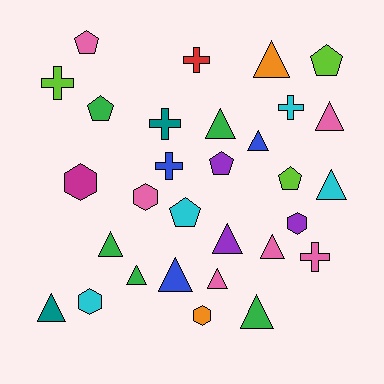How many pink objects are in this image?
There are 6 pink objects.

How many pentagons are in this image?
There are 6 pentagons.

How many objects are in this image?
There are 30 objects.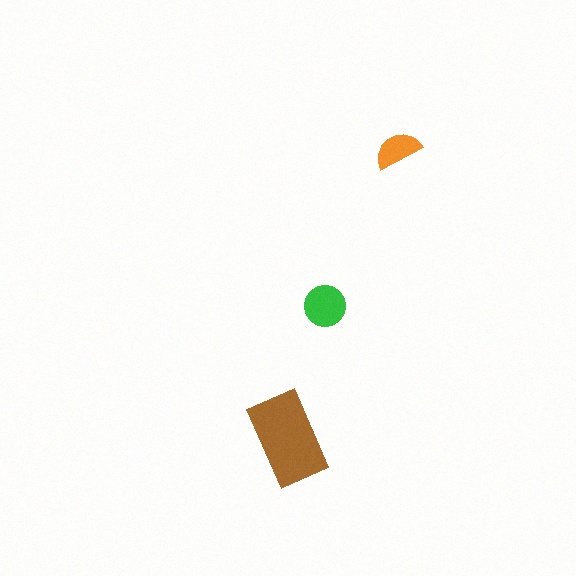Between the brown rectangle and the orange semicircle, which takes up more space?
The brown rectangle.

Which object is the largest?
The brown rectangle.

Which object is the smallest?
The orange semicircle.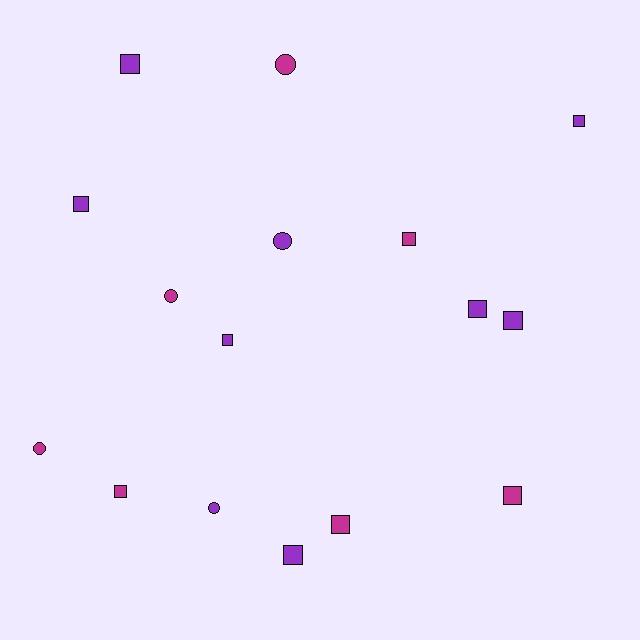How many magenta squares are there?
There are 4 magenta squares.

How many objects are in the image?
There are 16 objects.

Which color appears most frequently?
Purple, with 9 objects.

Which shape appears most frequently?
Square, with 11 objects.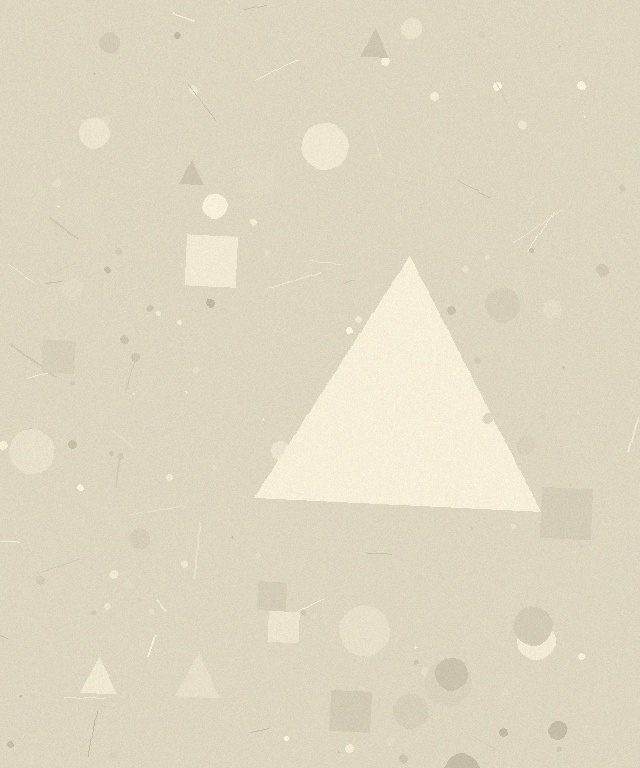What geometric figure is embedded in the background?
A triangle is embedded in the background.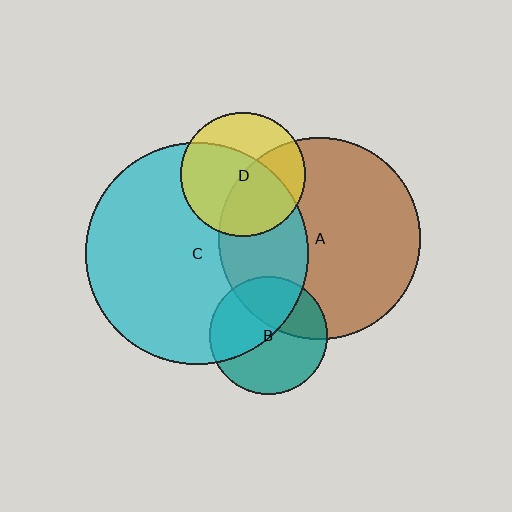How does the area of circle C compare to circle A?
Approximately 1.2 times.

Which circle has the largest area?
Circle C (cyan).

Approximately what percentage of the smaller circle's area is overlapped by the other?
Approximately 35%.